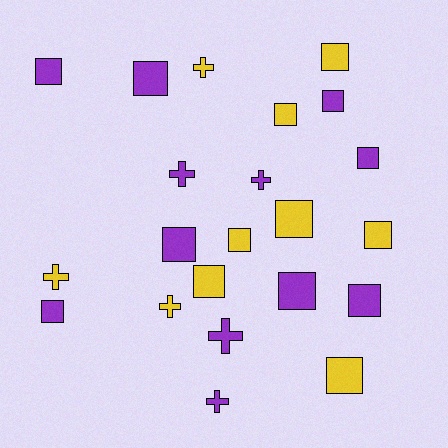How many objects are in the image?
There are 22 objects.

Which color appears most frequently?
Purple, with 12 objects.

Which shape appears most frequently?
Square, with 15 objects.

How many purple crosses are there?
There are 4 purple crosses.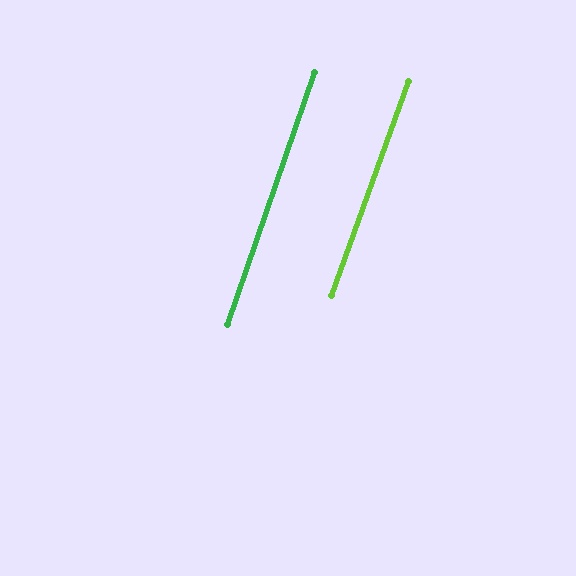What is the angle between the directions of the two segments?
Approximately 1 degree.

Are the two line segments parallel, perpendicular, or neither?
Parallel — their directions differ by only 0.7°.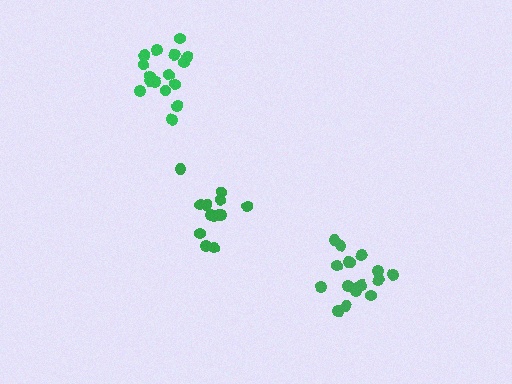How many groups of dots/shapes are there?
There are 3 groups.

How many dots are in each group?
Group 1: 16 dots, Group 2: 18 dots, Group 3: 12 dots (46 total).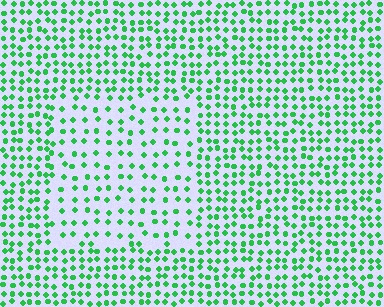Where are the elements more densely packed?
The elements are more densely packed outside the rectangle boundary.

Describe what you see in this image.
The image contains small green elements arranged at two different densities. A rectangle-shaped region is visible where the elements are less densely packed than the surrounding area.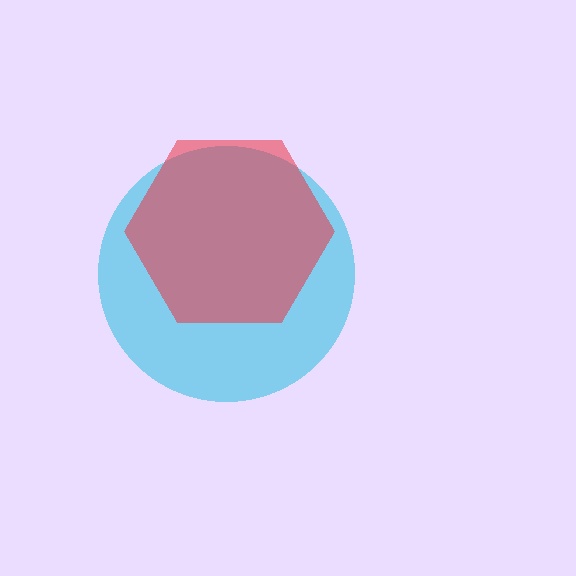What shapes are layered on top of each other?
The layered shapes are: a cyan circle, a red hexagon.